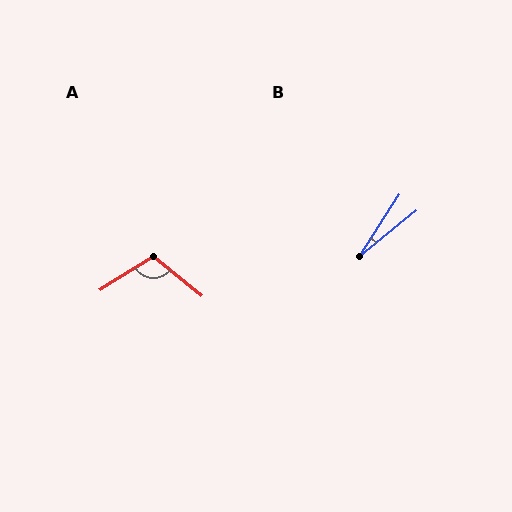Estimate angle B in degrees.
Approximately 18 degrees.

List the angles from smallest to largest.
B (18°), A (109°).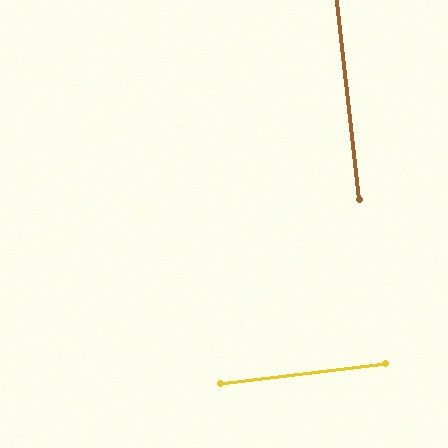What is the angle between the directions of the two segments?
Approximately 89 degrees.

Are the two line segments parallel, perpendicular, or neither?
Perpendicular — they meet at approximately 89°.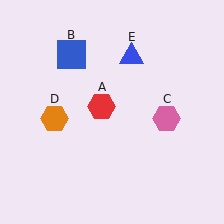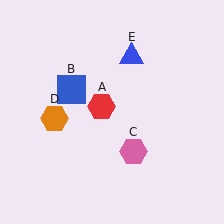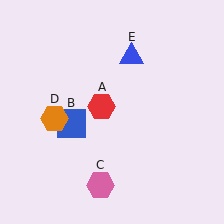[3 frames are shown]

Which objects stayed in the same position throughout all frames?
Red hexagon (object A) and orange hexagon (object D) and blue triangle (object E) remained stationary.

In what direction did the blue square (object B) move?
The blue square (object B) moved down.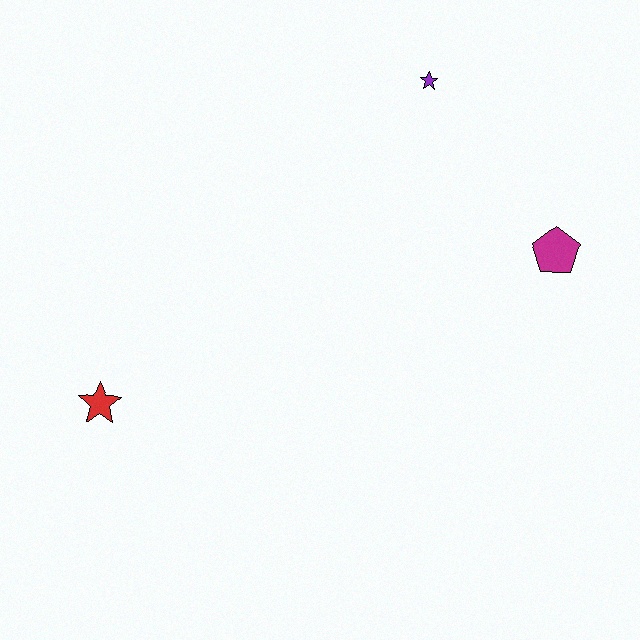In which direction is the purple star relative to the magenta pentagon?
The purple star is above the magenta pentagon.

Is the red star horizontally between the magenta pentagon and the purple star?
No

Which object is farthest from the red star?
The magenta pentagon is farthest from the red star.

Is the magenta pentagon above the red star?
Yes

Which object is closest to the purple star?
The magenta pentagon is closest to the purple star.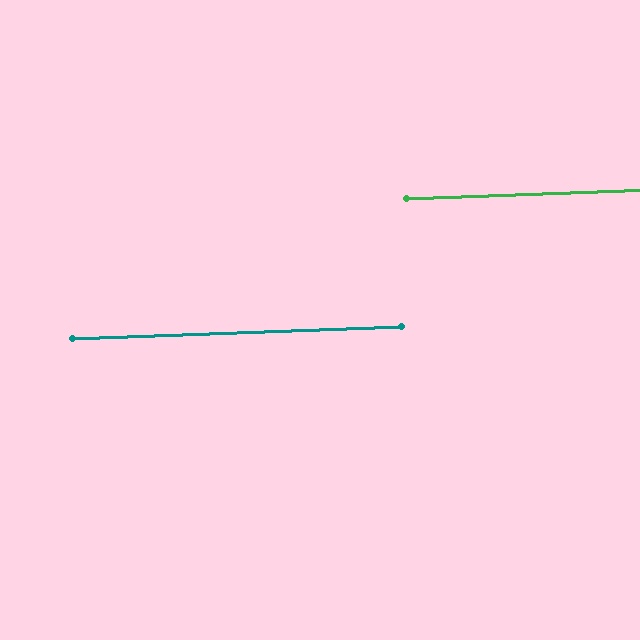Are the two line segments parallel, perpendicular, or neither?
Parallel — their directions differ by only 0.0°.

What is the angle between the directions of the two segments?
Approximately 0 degrees.